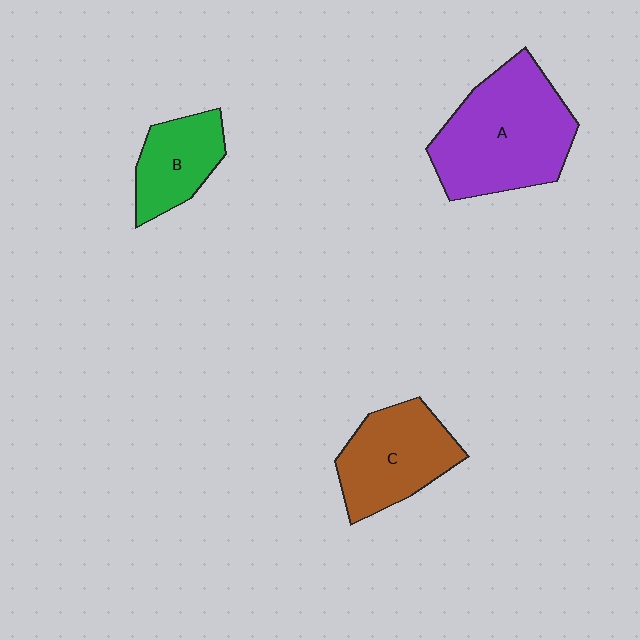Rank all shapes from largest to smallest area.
From largest to smallest: A (purple), C (brown), B (green).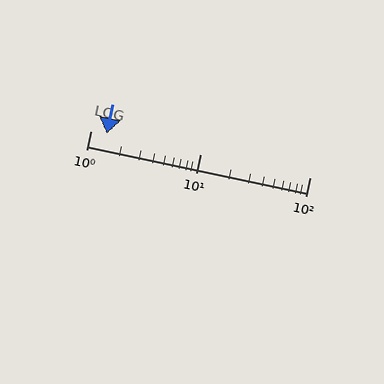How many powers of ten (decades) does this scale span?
The scale spans 2 decades, from 1 to 100.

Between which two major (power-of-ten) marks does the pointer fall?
The pointer is between 1 and 10.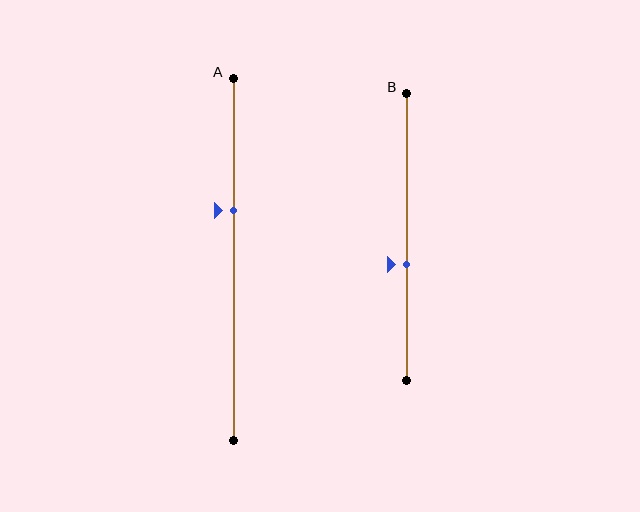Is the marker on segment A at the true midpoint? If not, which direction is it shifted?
No, the marker on segment A is shifted upward by about 13% of the segment length.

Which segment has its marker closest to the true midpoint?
Segment B has its marker closest to the true midpoint.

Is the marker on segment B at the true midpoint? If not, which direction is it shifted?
No, the marker on segment B is shifted downward by about 10% of the segment length.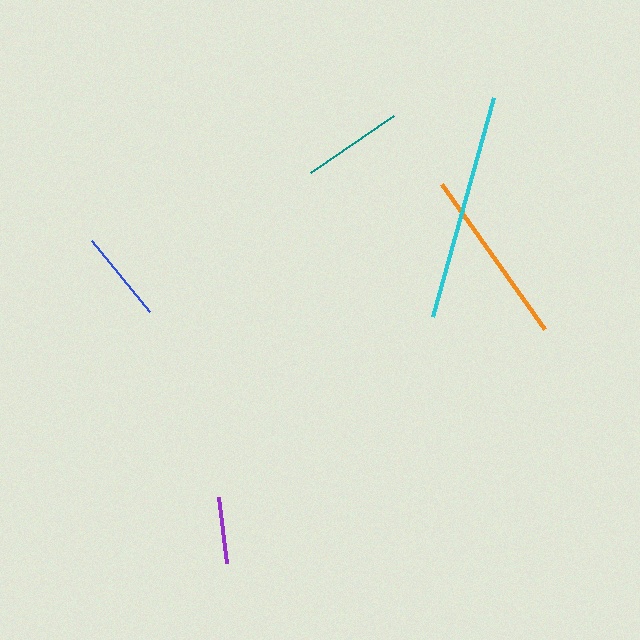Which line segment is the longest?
The cyan line is the longest at approximately 227 pixels.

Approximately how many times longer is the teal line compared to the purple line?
The teal line is approximately 1.5 times the length of the purple line.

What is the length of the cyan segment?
The cyan segment is approximately 227 pixels long.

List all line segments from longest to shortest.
From longest to shortest: cyan, orange, teal, blue, purple.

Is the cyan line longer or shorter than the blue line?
The cyan line is longer than the blue line.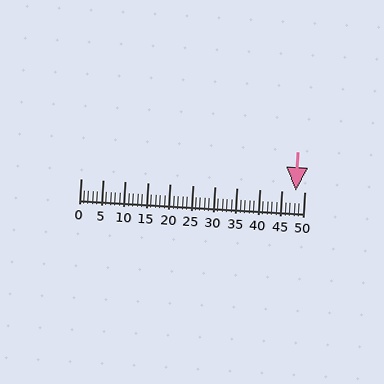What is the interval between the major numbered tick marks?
The major tick marks are spaced 5 units apart.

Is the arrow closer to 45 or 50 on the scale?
The arrow is closer to 50.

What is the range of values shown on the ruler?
The ruler shows values from 0 to 50.